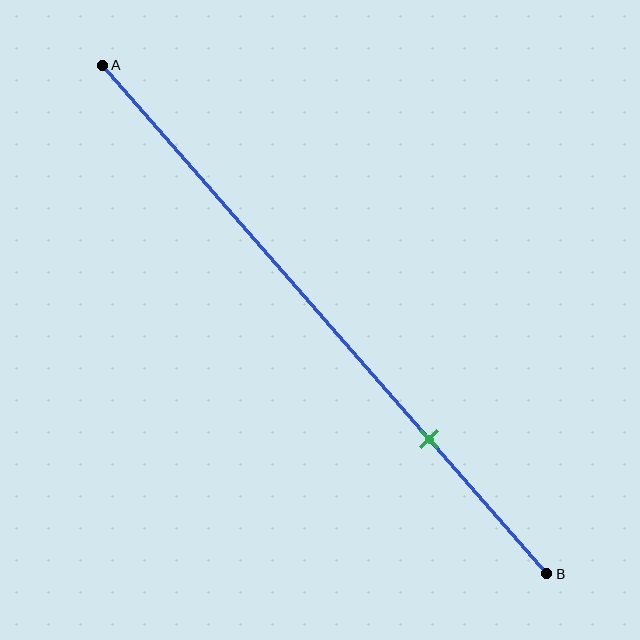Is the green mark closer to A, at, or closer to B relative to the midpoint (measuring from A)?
The green mark is closer to point B than the midpoint of segment AB.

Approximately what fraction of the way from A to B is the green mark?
The green mark is approximately 75% of the way from A to B.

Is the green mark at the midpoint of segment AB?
No, the mark is at about 75% from A, not at the 50% midpoint.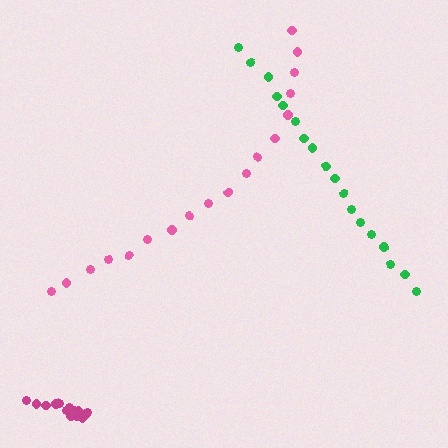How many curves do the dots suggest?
There are 3 distinct paths.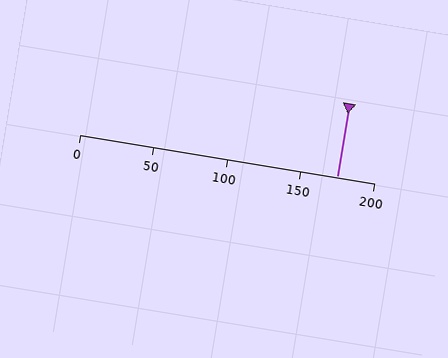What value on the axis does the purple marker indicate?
The marker indicates approximately 175.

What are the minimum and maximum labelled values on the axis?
The axis runs from 0 to 200.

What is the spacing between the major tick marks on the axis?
The major ticks are spaced 50 apart.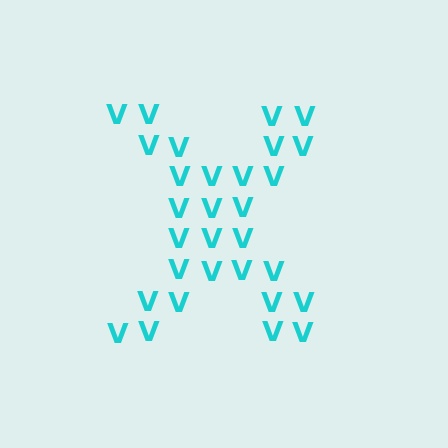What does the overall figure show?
The overall figure shows the letter X.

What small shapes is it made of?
It is made of small letter V's.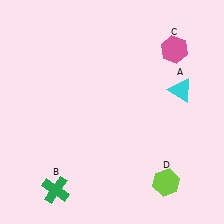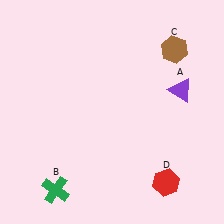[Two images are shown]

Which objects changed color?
A changed from cyan to purple. C changed from pink to brown. D changed from lime to red.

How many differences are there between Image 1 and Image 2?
There are 3 differences between the two images.